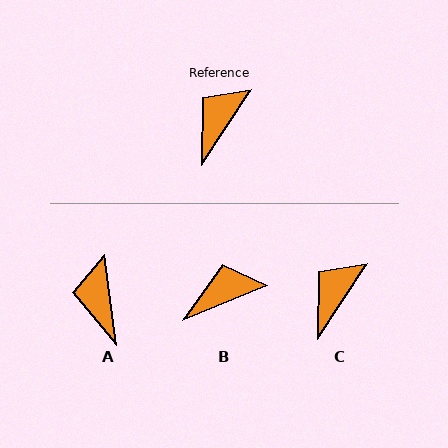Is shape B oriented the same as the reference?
No, it is off by about 34 degrees.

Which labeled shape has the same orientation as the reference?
C.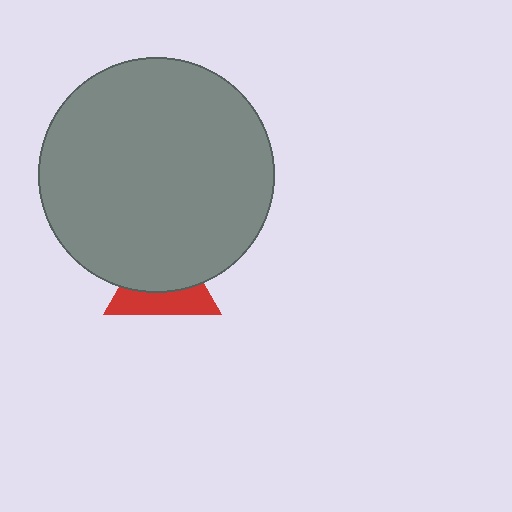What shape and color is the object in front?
The object in front is a gray circle.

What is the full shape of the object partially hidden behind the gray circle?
The partially hidden object is a red triangle.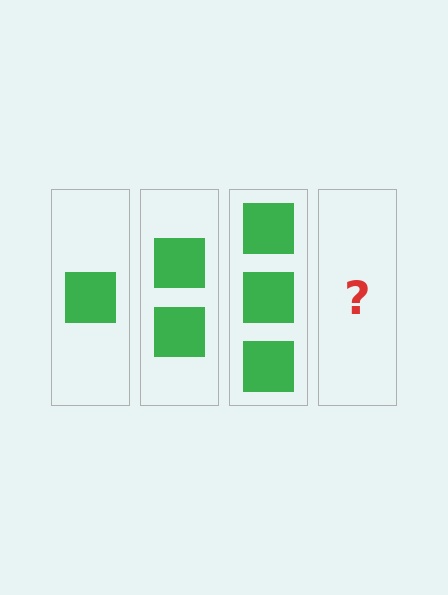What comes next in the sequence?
The next element should be 4 squares.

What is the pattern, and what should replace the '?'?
The pattern is that each step adds one more square. The '?' should be 4 squares.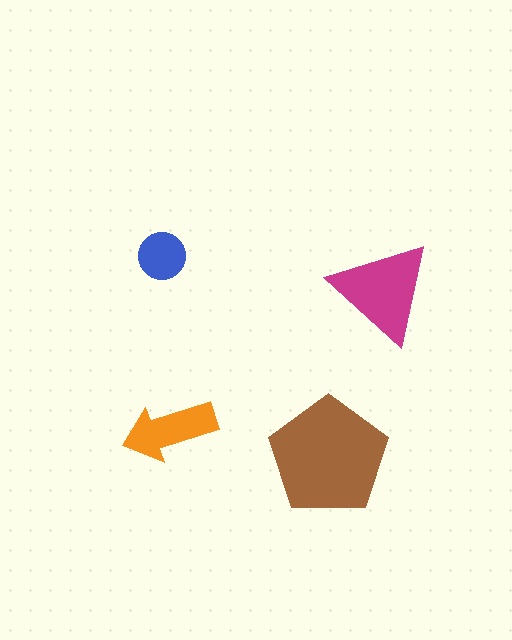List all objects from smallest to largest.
The blue circle, the orange arrow, the magenta triangle, the brown pentagon.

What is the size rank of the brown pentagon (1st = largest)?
1st.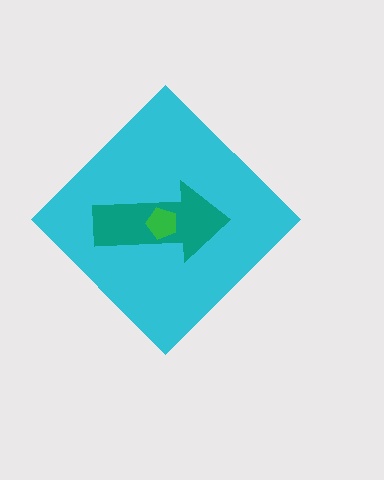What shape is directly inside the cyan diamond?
The teal arrow.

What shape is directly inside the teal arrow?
The green pentagon.